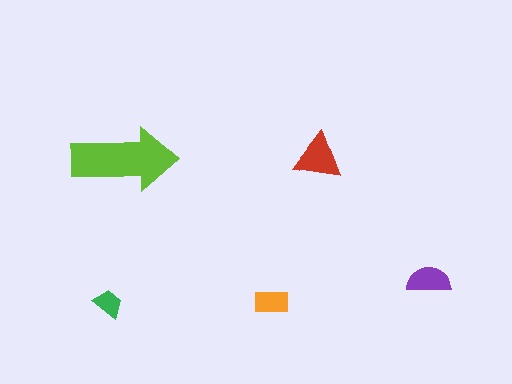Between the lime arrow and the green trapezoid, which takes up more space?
The lime arrow.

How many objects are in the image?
There are 5 objects in the image.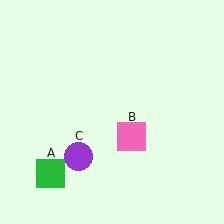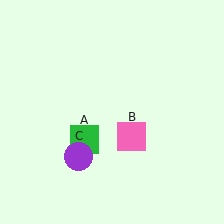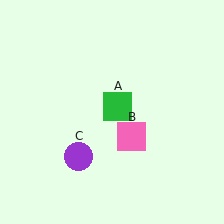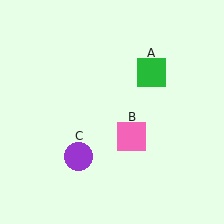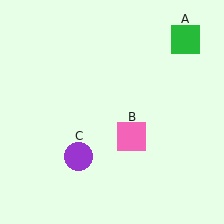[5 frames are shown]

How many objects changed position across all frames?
1 object changed position: green square (object A).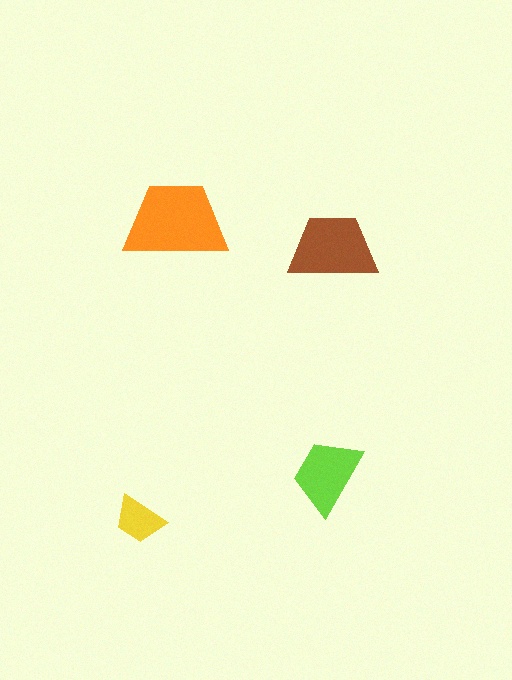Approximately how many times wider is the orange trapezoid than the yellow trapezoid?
About 2 times wider.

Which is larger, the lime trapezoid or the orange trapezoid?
The orange one.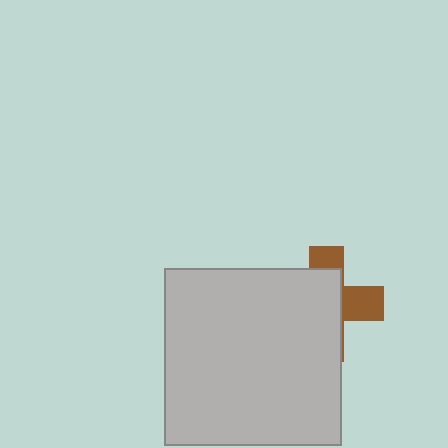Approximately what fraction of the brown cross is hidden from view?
Roughly 66% of the brown cross is hidden behind the light gray square.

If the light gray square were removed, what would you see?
You would see the complete brown cross.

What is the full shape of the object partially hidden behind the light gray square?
The partially hidden object is a brown cross.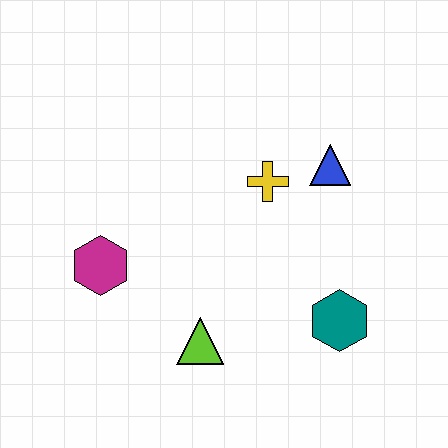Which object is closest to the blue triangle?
The yellow cross is closest to the blue triangle.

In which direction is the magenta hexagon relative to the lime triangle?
The magenta hexagon is to the left of the lime triangle.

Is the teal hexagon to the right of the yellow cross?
Yes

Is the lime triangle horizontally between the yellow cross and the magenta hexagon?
Yes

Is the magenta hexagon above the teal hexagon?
Yes